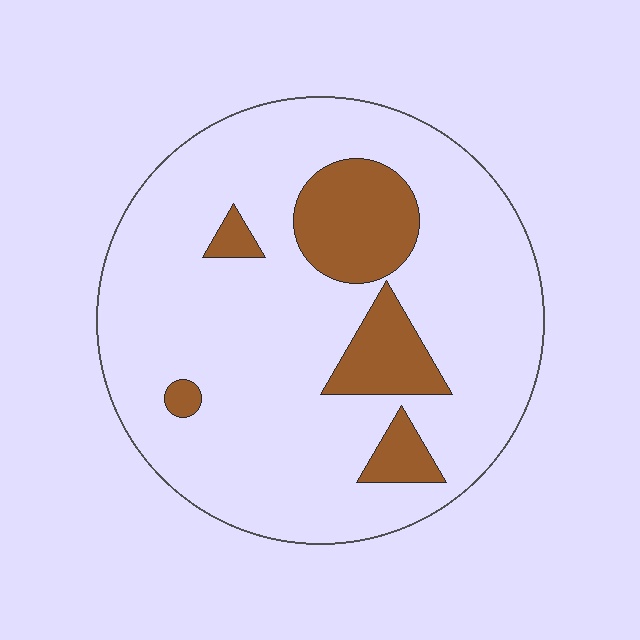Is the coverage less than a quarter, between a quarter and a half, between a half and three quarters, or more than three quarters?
Less than a quarter.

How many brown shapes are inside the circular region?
5.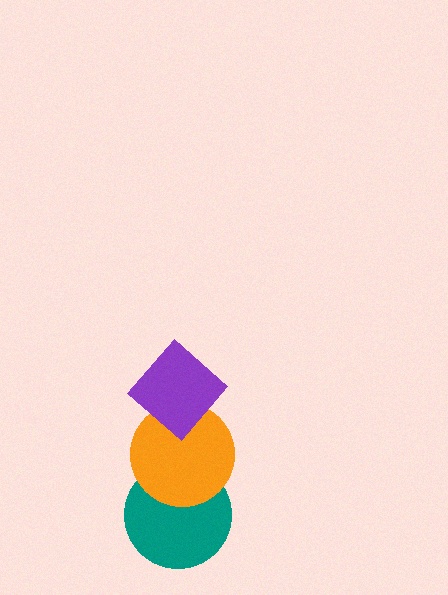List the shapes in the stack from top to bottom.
From top to bottom: the purple diamond, the orange circle, the teal circle.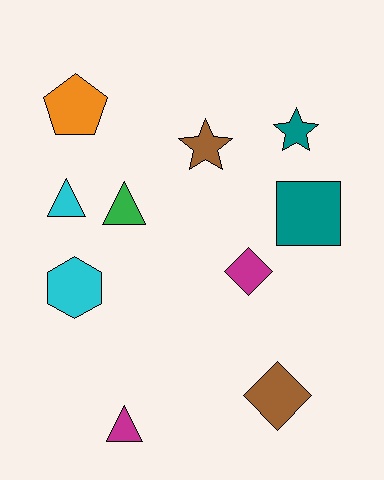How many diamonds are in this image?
There are 2 diamonds.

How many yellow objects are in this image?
There are no yellow objects.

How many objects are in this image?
There are 10 objects.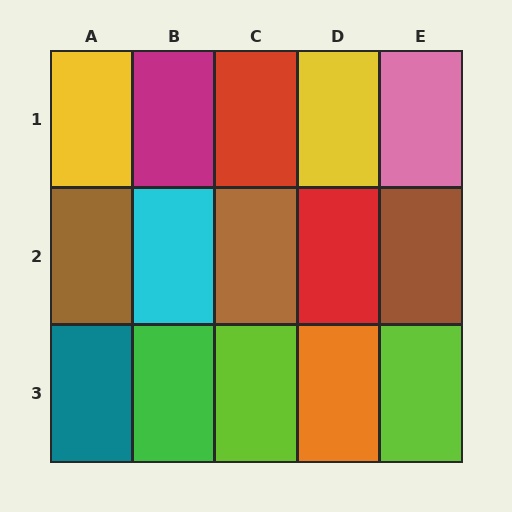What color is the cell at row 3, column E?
Lime.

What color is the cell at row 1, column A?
Yellow.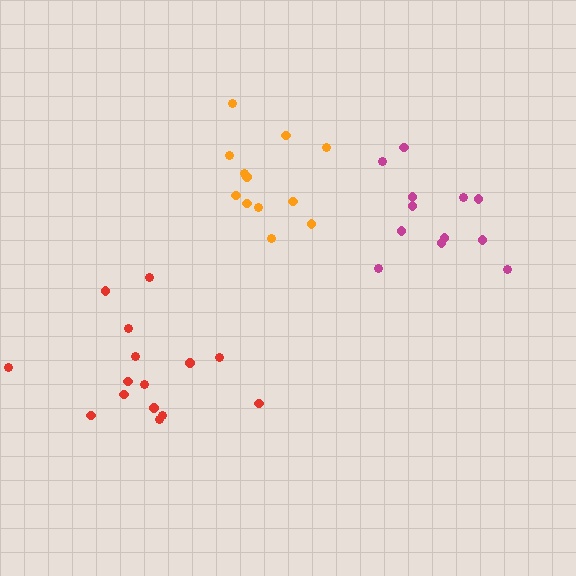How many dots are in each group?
Group 1: 12 dots, Group 2: 12 dots, Group 3: 15 dots (39 total).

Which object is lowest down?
The red cluster is bottommost.